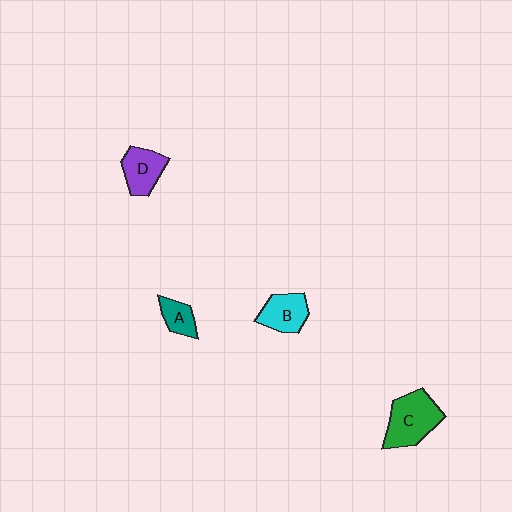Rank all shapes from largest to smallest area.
From largest to smallest: C (green), D (purple), B (cyan), A (teal).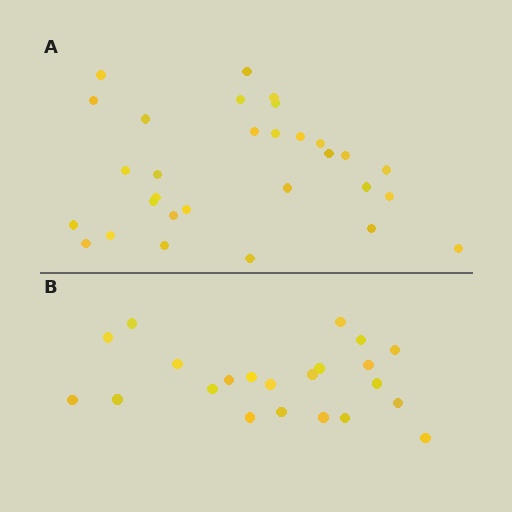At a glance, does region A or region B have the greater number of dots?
Region A (the top region) has more dots.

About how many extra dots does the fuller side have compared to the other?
Region A has roughly 8 or so more dots than region B.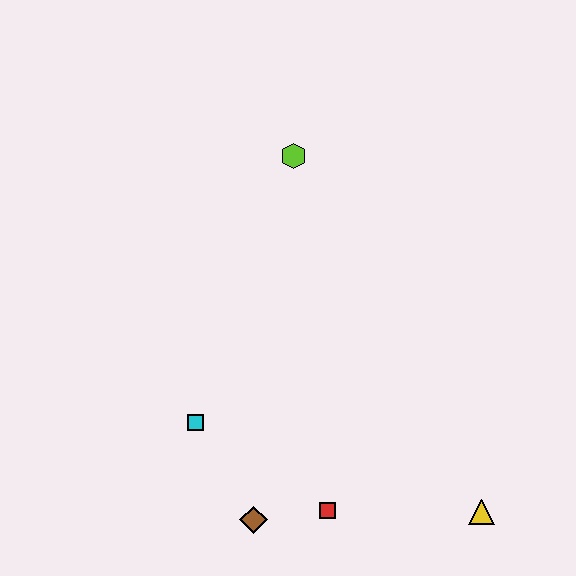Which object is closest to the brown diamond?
The red square is closest to the brown diamond.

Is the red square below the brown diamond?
No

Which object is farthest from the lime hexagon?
The yellow triangle is farthest from the lime hexagon.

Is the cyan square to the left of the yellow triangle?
Yes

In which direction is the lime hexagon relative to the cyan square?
The lime hexagon is above the cyan square.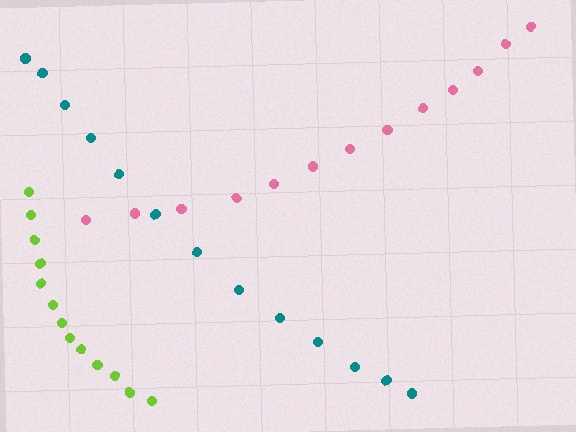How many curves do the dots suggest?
There are 3 distinct paths.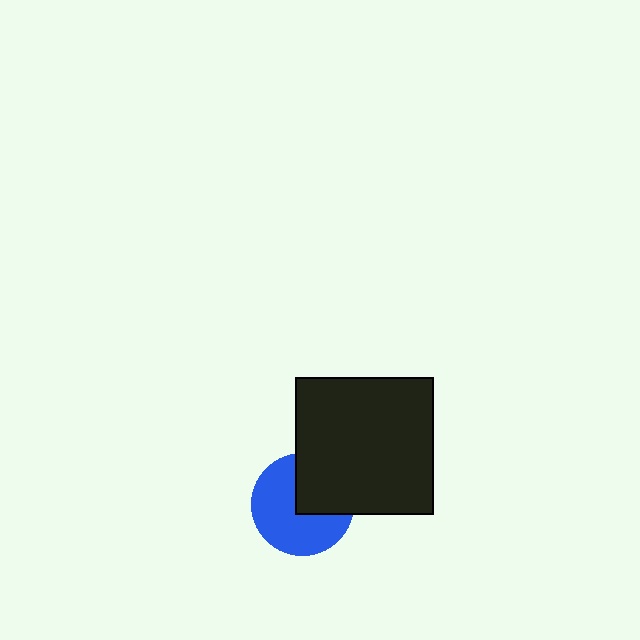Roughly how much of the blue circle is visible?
About half of it is visible (roughly 63%).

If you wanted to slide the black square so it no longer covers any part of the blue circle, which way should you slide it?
Slide it toward the upper-right — that is the most direct way to separate the two shapes.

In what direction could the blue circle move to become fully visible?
The blue circle could move toward the lower-left. That would shift it out from behind the black square entirely.